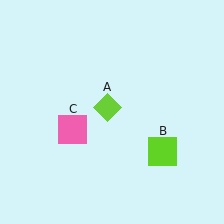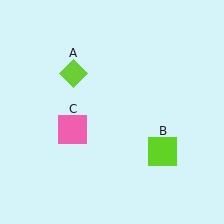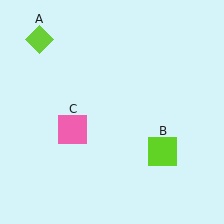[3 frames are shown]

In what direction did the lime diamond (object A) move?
The lime diamond (object A) moved up and to the left.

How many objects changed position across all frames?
1 object changed position: lime diamond (object A).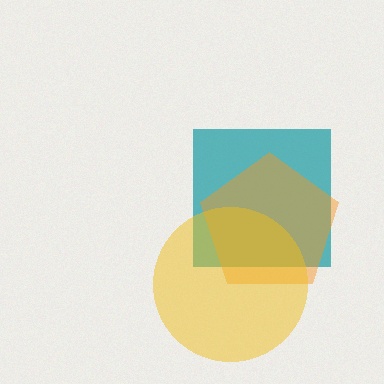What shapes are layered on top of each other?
The layered shapes are: a teal square, an orange pentagon, a yellow circle.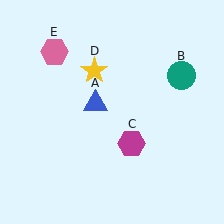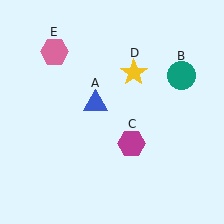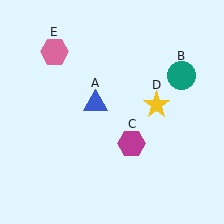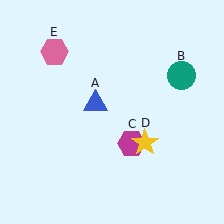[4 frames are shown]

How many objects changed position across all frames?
1 object changed position: yellow star (object D).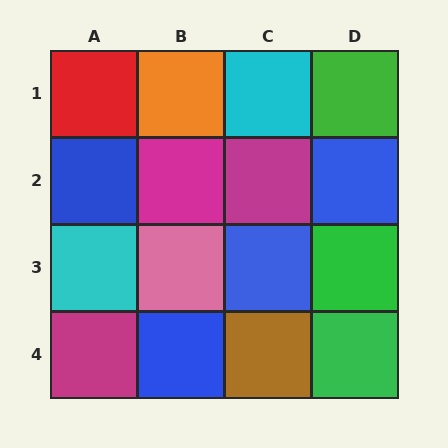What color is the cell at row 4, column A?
Magenta.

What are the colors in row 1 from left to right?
Red, orange, cyan, green.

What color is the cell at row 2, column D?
Blue.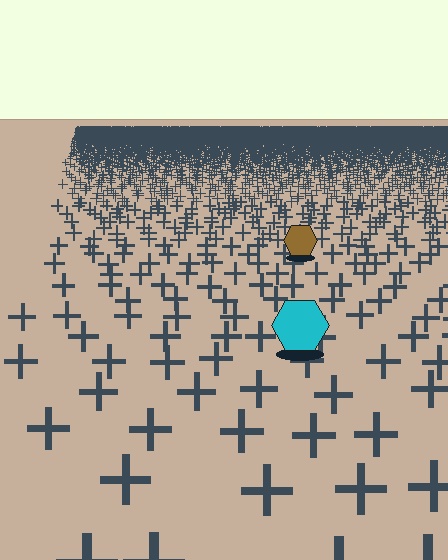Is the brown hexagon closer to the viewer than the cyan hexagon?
No. The cyan hexagon is closer — you can tell from the texture gradient: the ground texture is coarser near it.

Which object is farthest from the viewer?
The brown hexagon is farthest from the viewer. It appears smaller and the ground texture around it is denser.